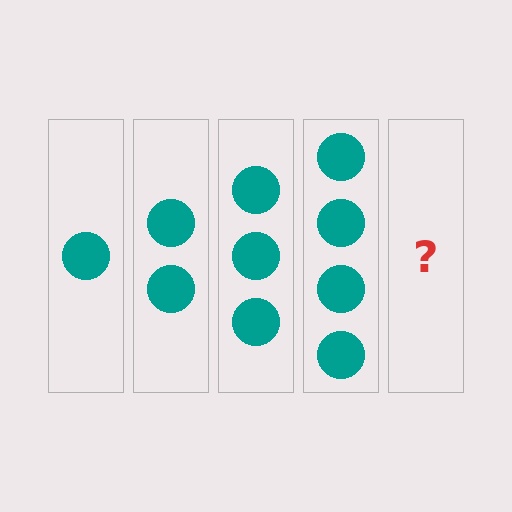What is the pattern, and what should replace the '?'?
The pattern is that each step adds one more circle. The '?' should be 5 circles.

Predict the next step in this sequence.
The next step is 5 circles.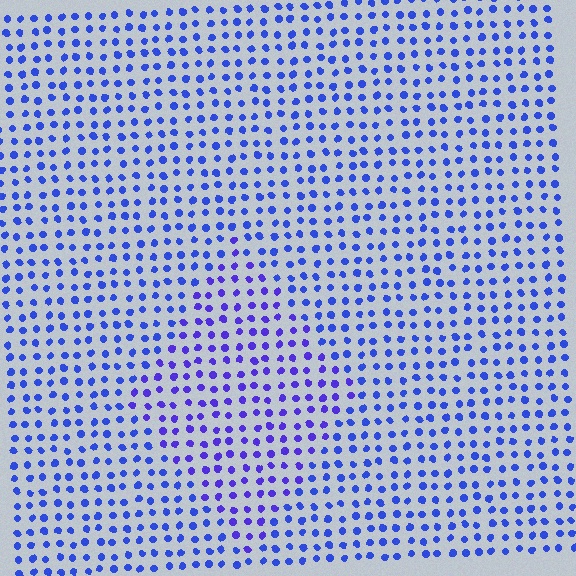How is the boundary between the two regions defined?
The boundary is defined purely by a slight shift in hue (about 22 degrees). Spacing, size, and orientation are identical on both sides.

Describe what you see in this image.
The image is filled with small blue elements in a uniform arrangement. A diamond-shaped region is visible where the elements are tinted to a slightly different hue, forming a subtle color boundary.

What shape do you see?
I see a diamond.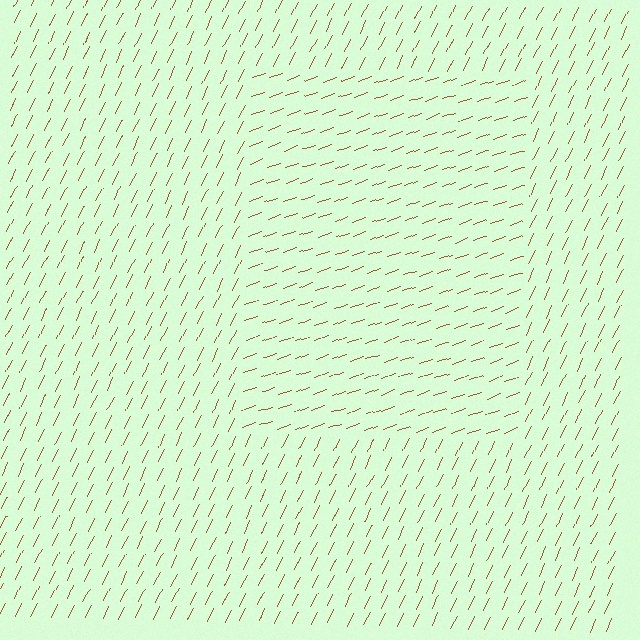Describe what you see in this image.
The image is filled with small brown line segments. A rectangle region in the image has lines oriented differently from the surrounding lines, creating a visible texture boundary.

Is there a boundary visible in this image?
Yes, there is a texture boundary formed by a change in line orientation.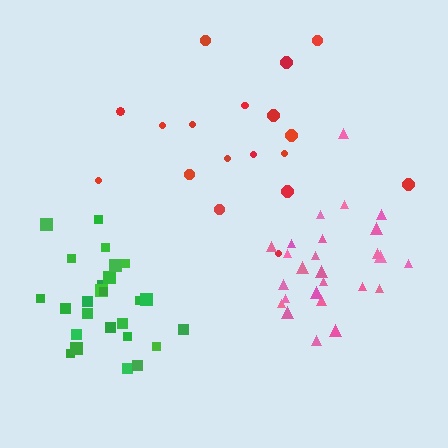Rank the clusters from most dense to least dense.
green, pink, red.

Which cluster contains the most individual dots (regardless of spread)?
Green (27).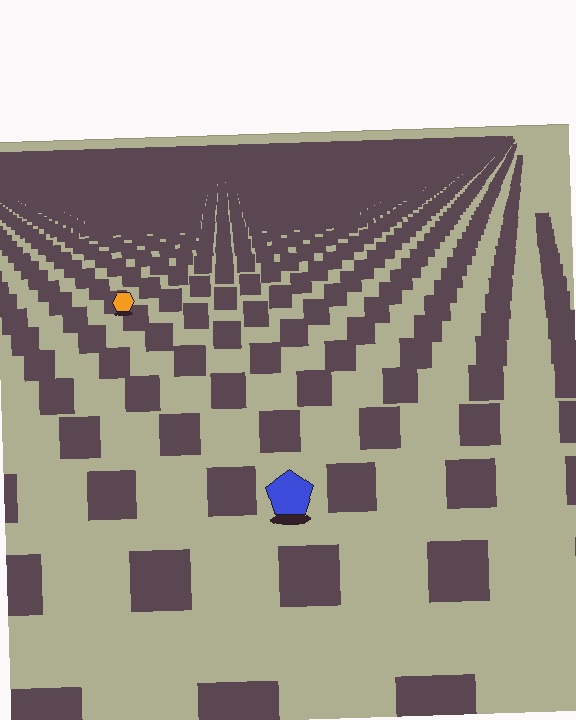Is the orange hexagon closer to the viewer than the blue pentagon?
No. The blue pentagon is closer — you can tell from the texture gradient: the ground texture is coarser near it.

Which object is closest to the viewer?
The blue pentagon is closest. The texture marks near it are larger and more spread out.